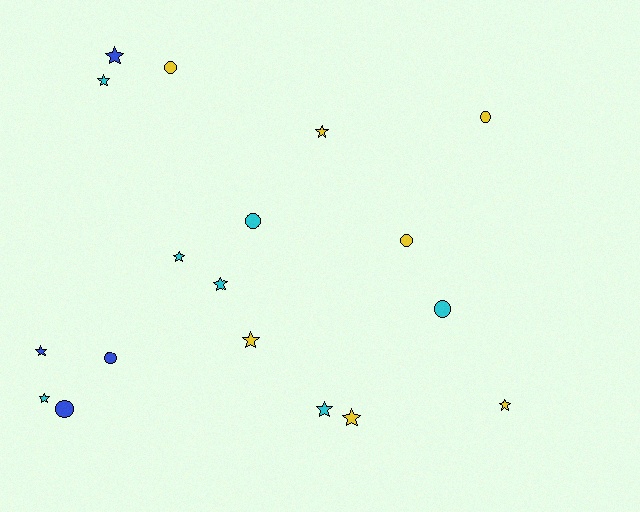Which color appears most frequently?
Cyan, with 7 objects.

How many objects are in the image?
There are 18 objects.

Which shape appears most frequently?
Star, with 11 objects.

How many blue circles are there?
There are 2 blue circles.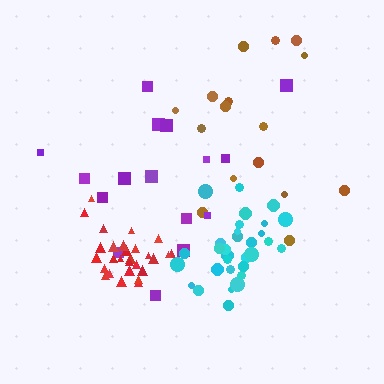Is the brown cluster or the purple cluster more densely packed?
Brown.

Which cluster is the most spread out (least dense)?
Purple.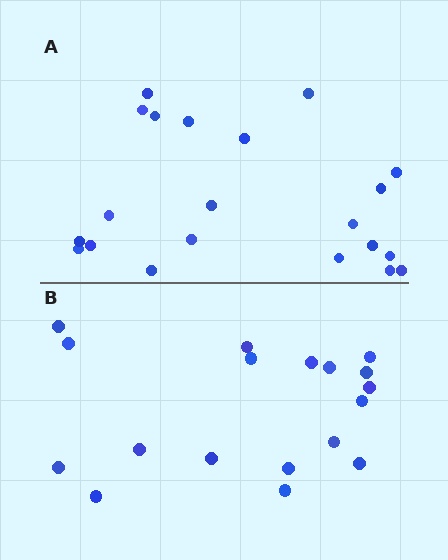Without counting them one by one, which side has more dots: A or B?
Region A (the top region) has more dots.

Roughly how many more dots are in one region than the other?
Region A has just a few more — roughly 2 or 3 more dots than region B.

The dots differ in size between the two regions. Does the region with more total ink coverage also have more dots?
No. Region B has more total ink coverage because its dots are larger, but region A actually contains more individual dots. Total area can be misleading — the number of items is what matters here.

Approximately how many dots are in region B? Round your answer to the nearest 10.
About 20 dots. (The exact count is 18, which rounds to 20.)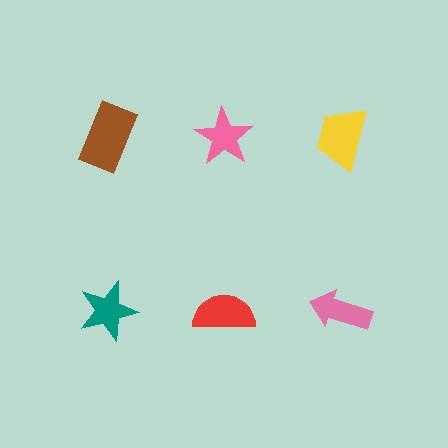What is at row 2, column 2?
A red semicircle.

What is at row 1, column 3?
A yellow trapezoid.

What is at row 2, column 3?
A pink arrow.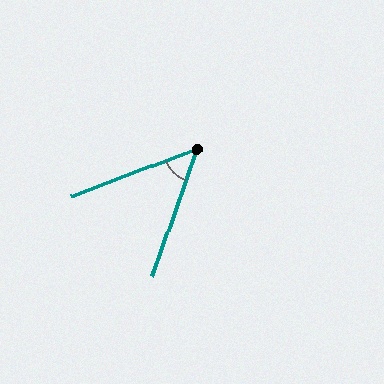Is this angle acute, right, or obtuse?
It is acute.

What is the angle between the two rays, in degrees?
Approximately 50 degrees.